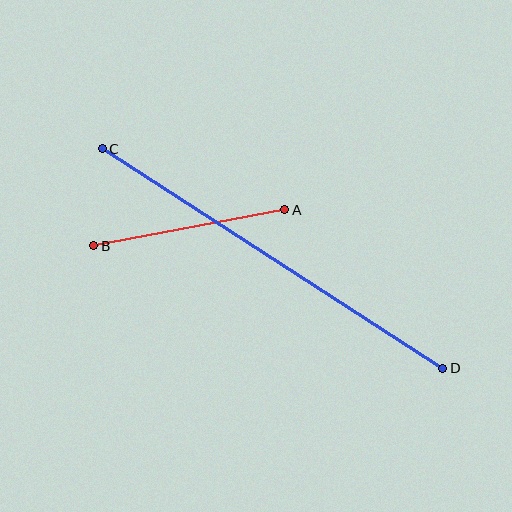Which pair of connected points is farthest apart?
Points C and D are farthest apart.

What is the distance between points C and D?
The distance is approximately 405 pixels.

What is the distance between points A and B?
The distance is approximately 194 pixels.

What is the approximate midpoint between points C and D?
The midpoint is at approximately (273, 258) pixels.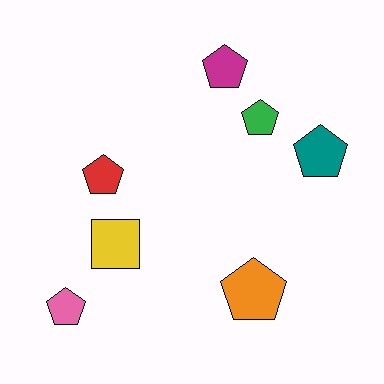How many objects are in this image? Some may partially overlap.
There are 7 objects.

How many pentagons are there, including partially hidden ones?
There are 6 pentagons.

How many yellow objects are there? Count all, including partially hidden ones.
There is 1 yellow object.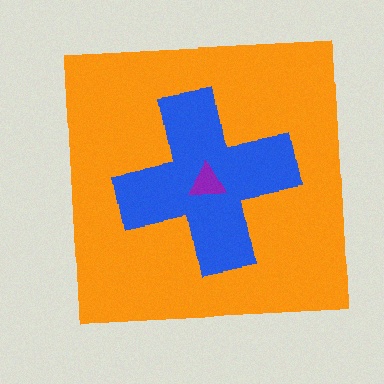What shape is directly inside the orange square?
The blue cross.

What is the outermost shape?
The orange square.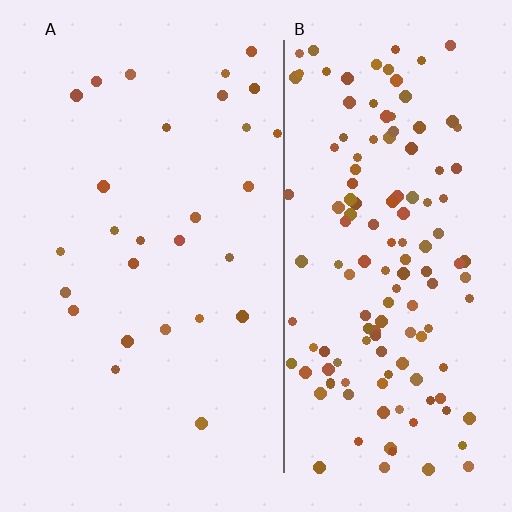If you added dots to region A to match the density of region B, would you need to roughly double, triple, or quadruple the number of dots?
Approximately quadruple.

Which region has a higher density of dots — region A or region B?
B (the right).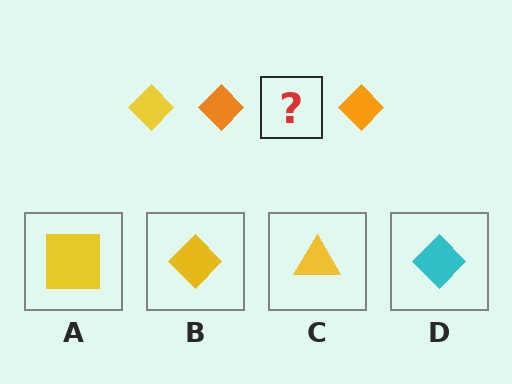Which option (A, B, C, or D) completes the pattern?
B.